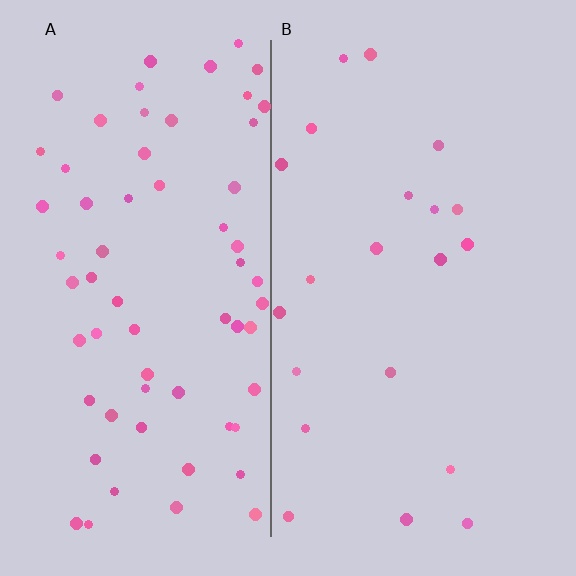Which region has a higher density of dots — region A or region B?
A (the left).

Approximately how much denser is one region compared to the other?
Approximately 3.1× — region A over region B.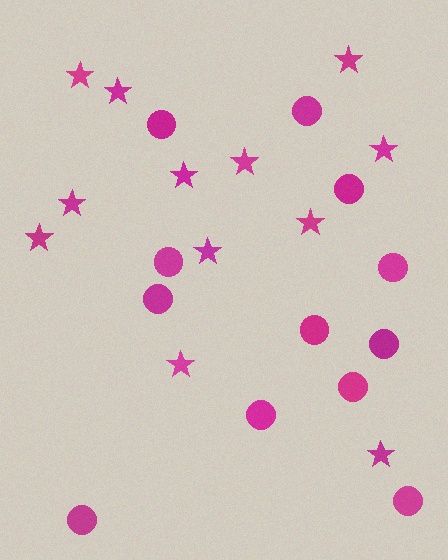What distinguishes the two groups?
There are 2 groups: one group of stars (12) and one group of circles (12).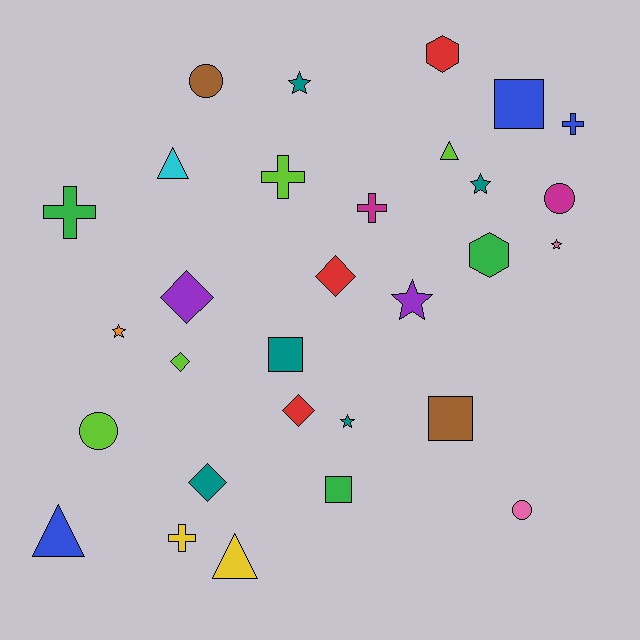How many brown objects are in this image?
There are 2 brown objects.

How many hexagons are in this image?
There are 2 hexagons.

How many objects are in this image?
There are 30 objects.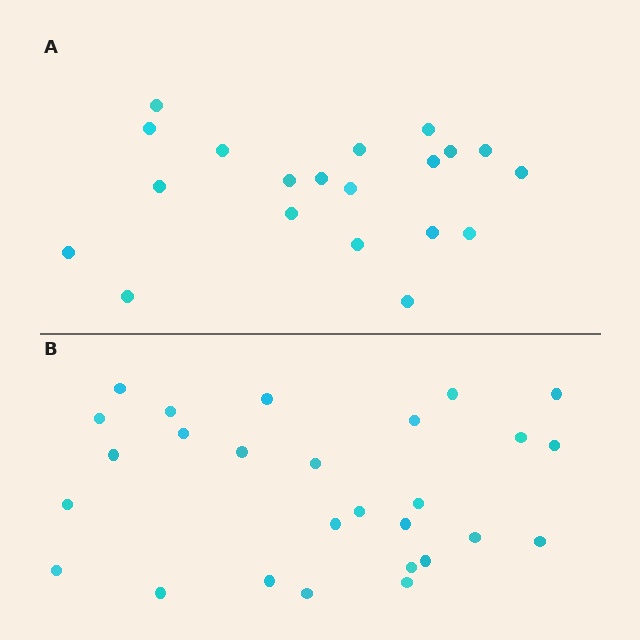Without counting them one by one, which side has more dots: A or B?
Region B (the bottom region) has more dots.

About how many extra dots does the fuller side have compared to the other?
Region B has roughly 8 or so more dots than region A.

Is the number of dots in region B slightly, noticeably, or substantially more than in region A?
Region B has noticeably more, but not dramatically so. The ratio is roughly 1.4 to 1.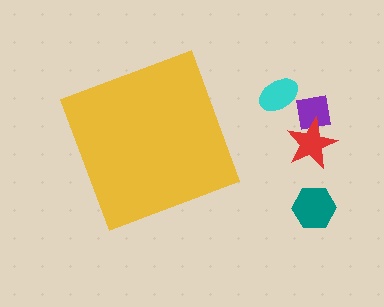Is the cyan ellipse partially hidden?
No, the cyan ellipse is fully visible.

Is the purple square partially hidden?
No, the purple square is fully visible.